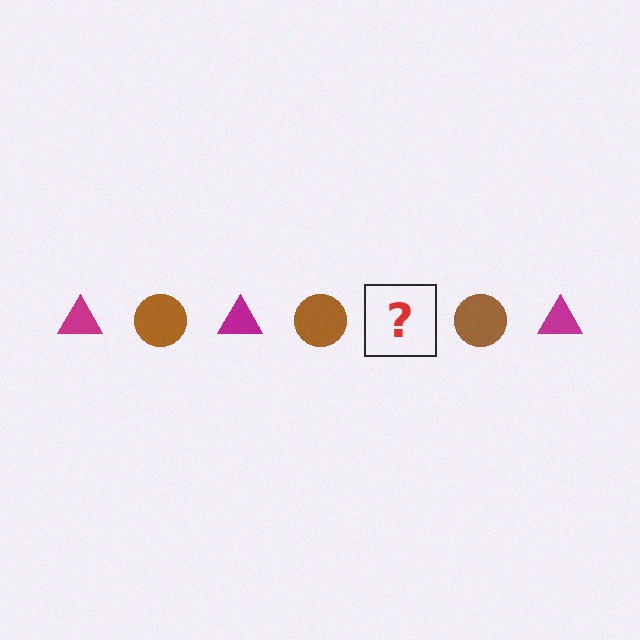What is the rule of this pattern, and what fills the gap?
The rule is that the pattern alternates between magenta triangle and brown circle. The gap should be filled with a magenta triangle.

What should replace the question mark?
The question mark should be replaced with a magenta triangle.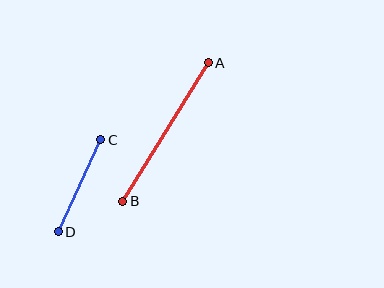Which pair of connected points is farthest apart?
Points A and B are farthest apart.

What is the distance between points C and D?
The distance is approximately 101 pixels.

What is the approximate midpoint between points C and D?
The midpoint is at approximately (79, 186) pixels.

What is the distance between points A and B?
The distance is approximately 163 pixels.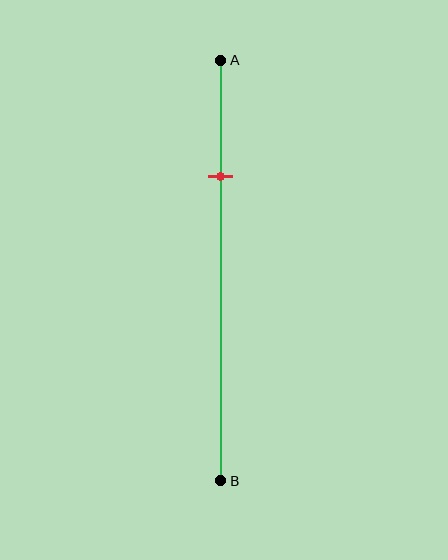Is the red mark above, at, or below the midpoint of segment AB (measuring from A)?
The red mark is above the midpoint of segment AB.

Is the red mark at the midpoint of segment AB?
No, the mark is at about 30% from A, not at the 50% midpoint.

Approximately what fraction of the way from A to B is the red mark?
The red mark is approximately 30% of the way from A to B.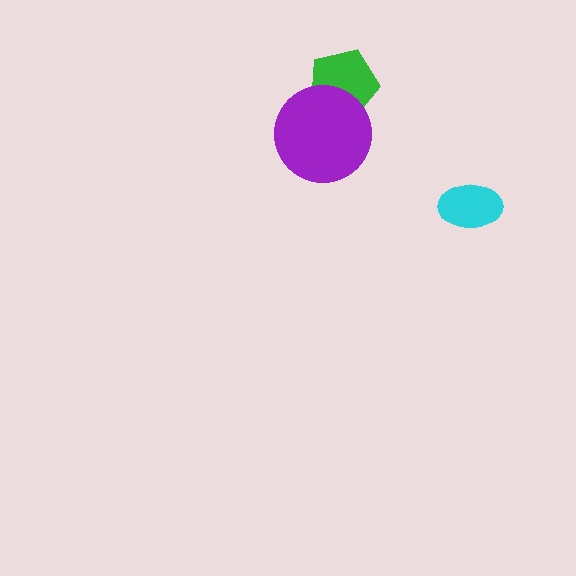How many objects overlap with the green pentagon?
1 object overlaps with the green pentagon.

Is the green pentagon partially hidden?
Yes, it is partially covered by another shape.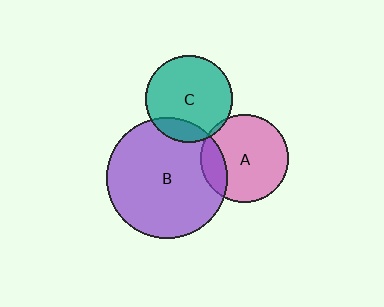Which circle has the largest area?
Circle B (purple).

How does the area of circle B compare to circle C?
Approximately 2.0 times.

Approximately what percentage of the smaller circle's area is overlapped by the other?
Approximately 20%.